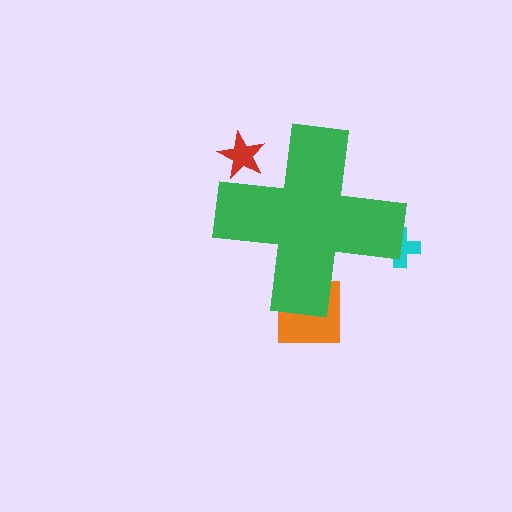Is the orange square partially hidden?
Yes, the orange square is partially hidden behind the green cross.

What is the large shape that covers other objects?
A green cross.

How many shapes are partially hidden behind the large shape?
3 shapes are partially hidden.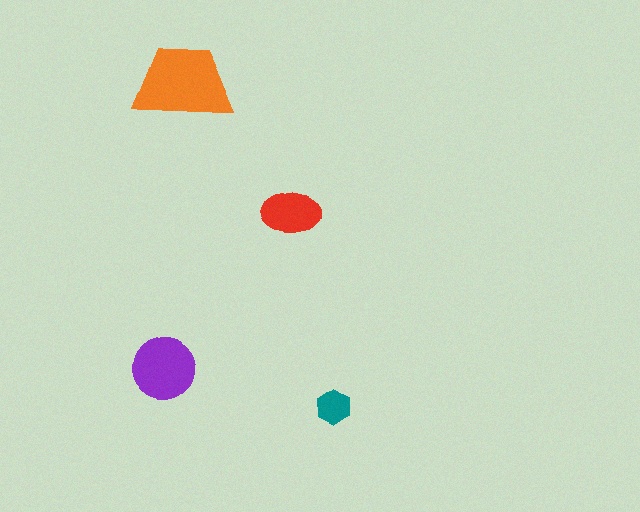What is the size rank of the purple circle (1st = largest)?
2nd.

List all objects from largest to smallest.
The orange trapezoid, the purple circle, the red ellipse, the teal hexagon.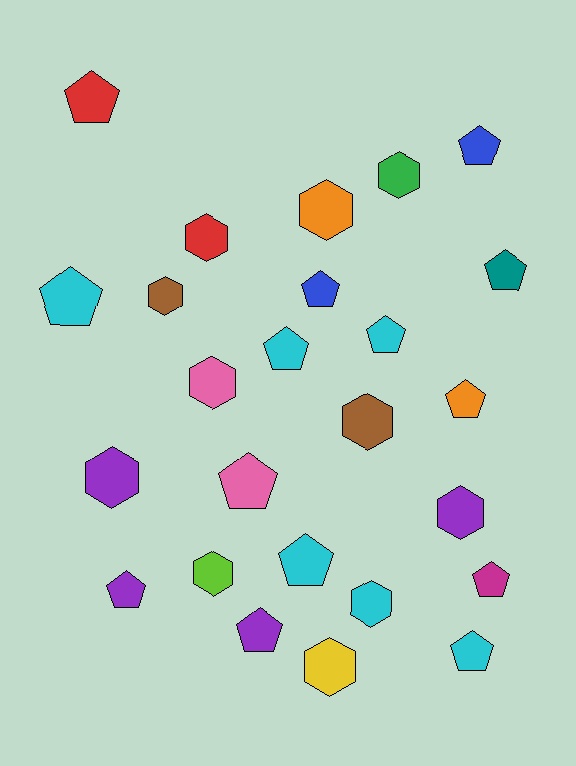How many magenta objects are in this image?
There is 1 magenta object.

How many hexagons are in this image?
There are 11 hexagons.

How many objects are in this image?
There are 25 objects.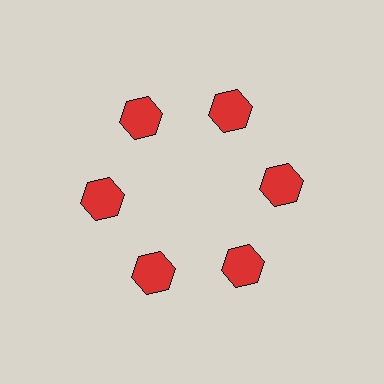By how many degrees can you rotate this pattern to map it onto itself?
The pattern maps onto itself every 60 degrees of rotation.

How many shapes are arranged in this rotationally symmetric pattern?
There are 6 shapes, arranged in 6 groups of 1.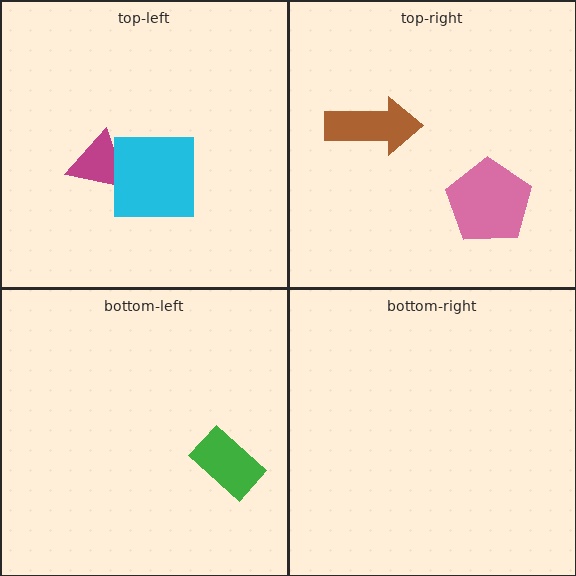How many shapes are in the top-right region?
3.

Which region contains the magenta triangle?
The top-left region.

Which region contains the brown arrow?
The top-right region.